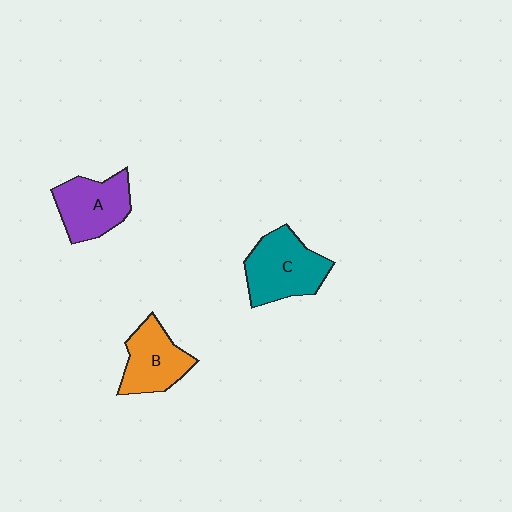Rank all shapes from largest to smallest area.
From largest to smallest: C (teal), A (purple), B (orange).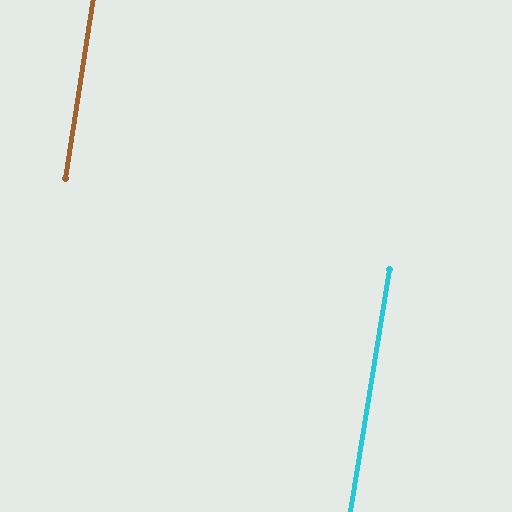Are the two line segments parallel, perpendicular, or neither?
Parallel — their directions differ by only 0.2°.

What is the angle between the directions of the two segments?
Approximately 0 degrees.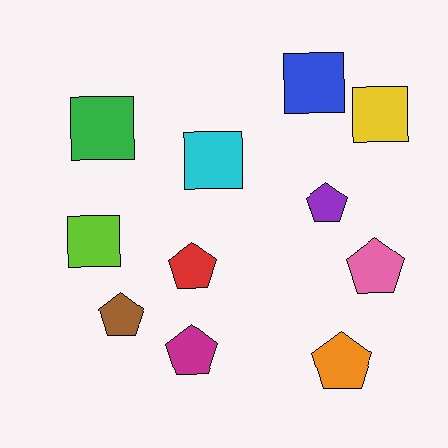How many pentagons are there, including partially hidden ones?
There are 6 pentagons.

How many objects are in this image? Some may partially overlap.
There are 11 objects.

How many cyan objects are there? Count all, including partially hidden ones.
There is 1 cyan object.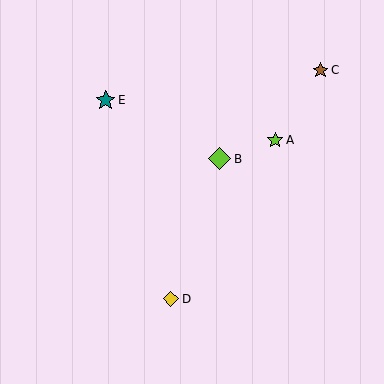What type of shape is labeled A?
Shape A is a lime star.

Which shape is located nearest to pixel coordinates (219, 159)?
The lime diamond (labeled B) at (219, 159) is nearest to that location.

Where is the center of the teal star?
The center of the teal star is at (106, 100).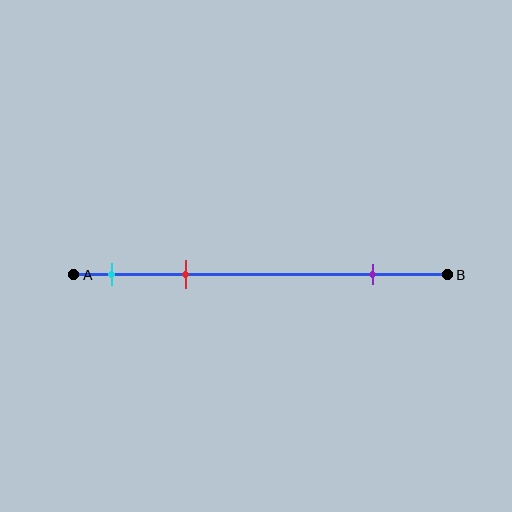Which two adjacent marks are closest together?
The cyan and red marks are the closest adjacent pair.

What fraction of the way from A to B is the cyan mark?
The cyan mark is approximately 10% (0.1) of the way from A to B.